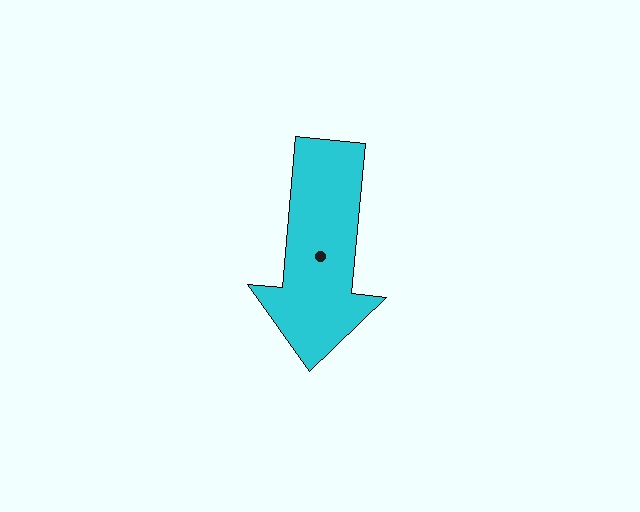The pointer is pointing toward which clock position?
Roughly 6 o'clock.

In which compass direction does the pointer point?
South.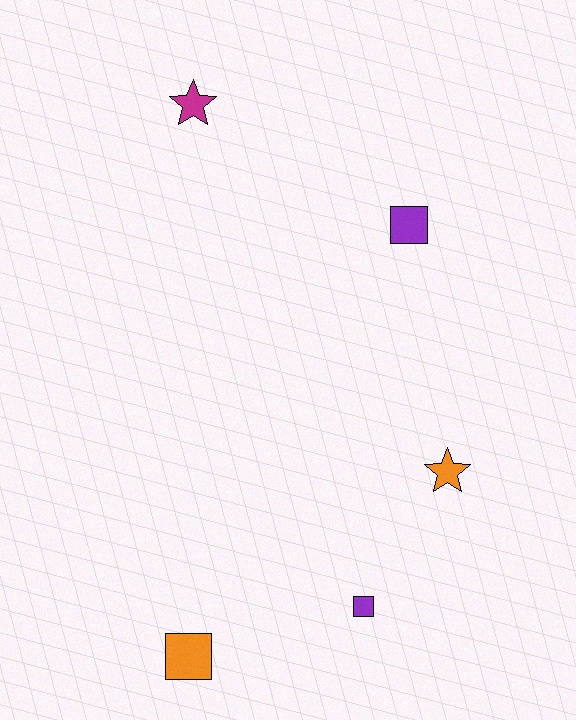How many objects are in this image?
There are 5 objects.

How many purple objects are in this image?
There are 2 purple objects.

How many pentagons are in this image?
There are no pentagons.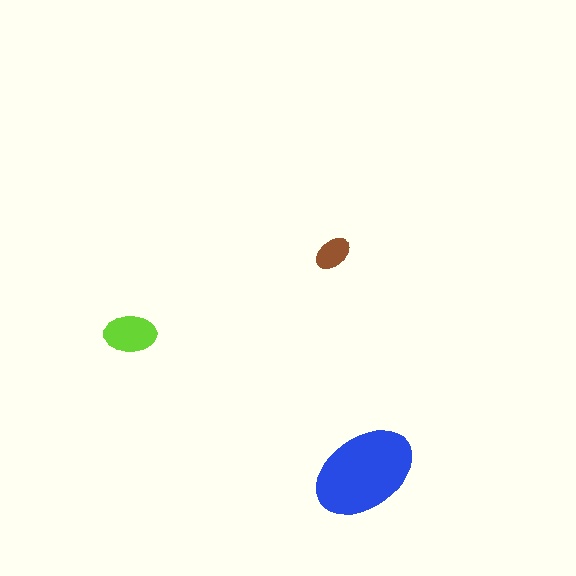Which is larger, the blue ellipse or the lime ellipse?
The blue one.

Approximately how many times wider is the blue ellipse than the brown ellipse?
About 3 times wider.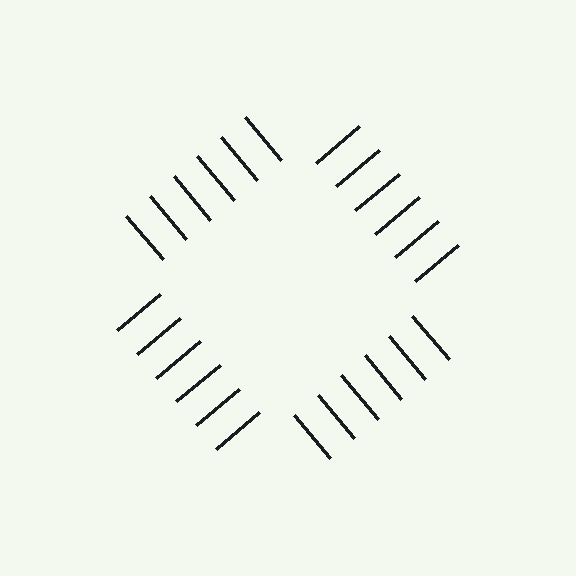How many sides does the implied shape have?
4 sides — the line-ends trace a square.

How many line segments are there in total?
24 — 6 along each of the 4 edges.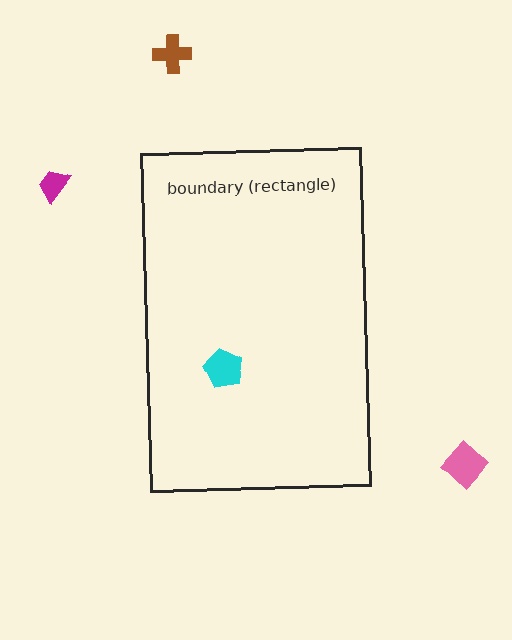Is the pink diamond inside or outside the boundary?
Outside.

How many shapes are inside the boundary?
1 inside, 3 outside.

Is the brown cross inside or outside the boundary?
Outside.